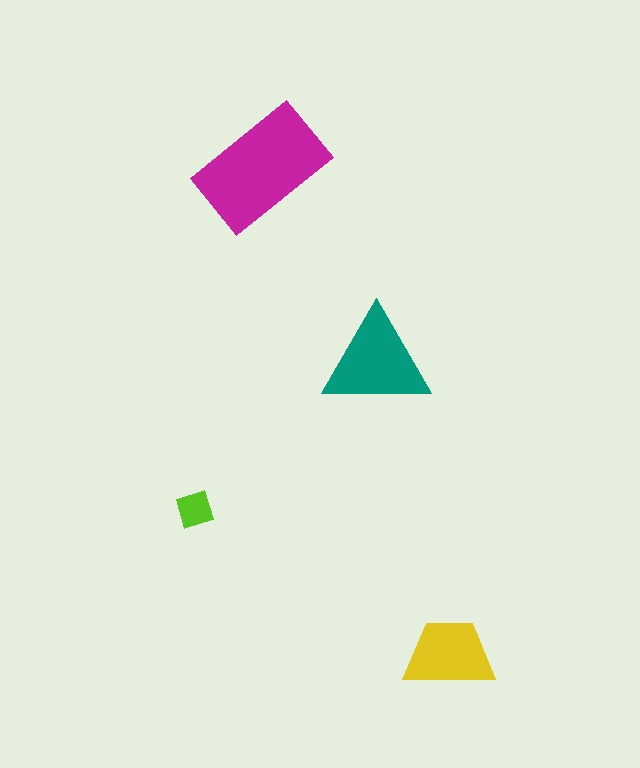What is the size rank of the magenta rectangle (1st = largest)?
1st.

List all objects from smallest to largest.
The lime diamond, the yellow trapezoid, the teal triangle, the magenta rectangle.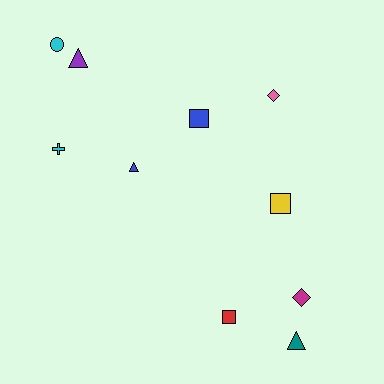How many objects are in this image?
There are 10 objects.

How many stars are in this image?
There are no stars.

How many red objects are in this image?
There is 1 red object.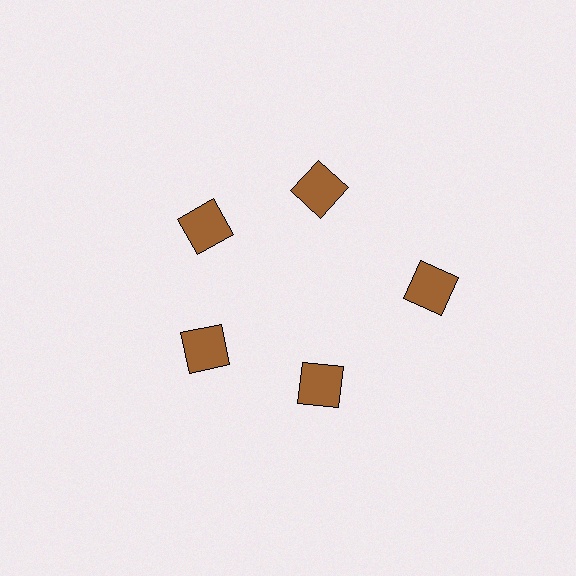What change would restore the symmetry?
The symmetry would be restored by moving it inward, back onto the ring so that all 5 squares sit at equal angles and equal distance from the center.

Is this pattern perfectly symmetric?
No. The 5 brown squares are arranged in a ring, but one element near the 3 o'clock position is pushed outward from the center, breaking the 5-fold rotational symmetry.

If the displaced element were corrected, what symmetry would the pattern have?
It would have 5-fold rotational symmetry — the pattern would map onto itself every 72 degrees.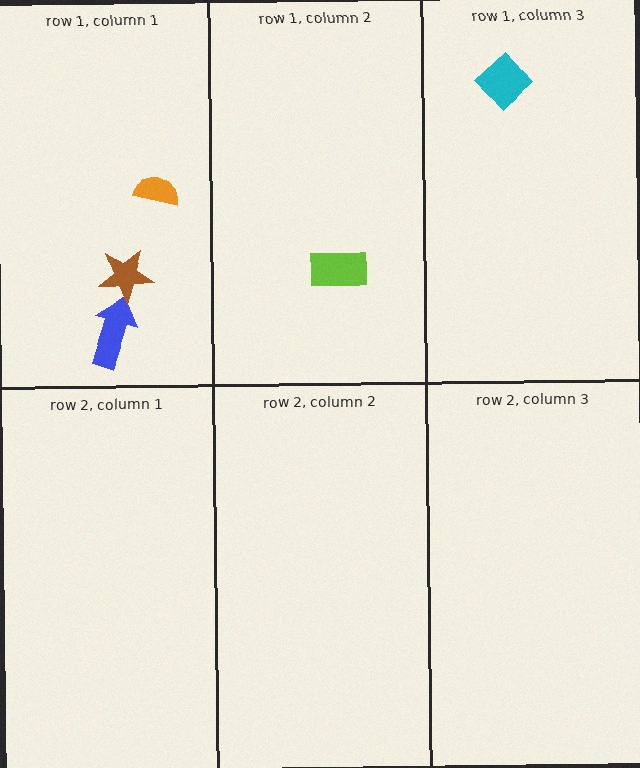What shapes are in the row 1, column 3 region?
The cyan diamond.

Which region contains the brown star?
The row 1, column 1 region.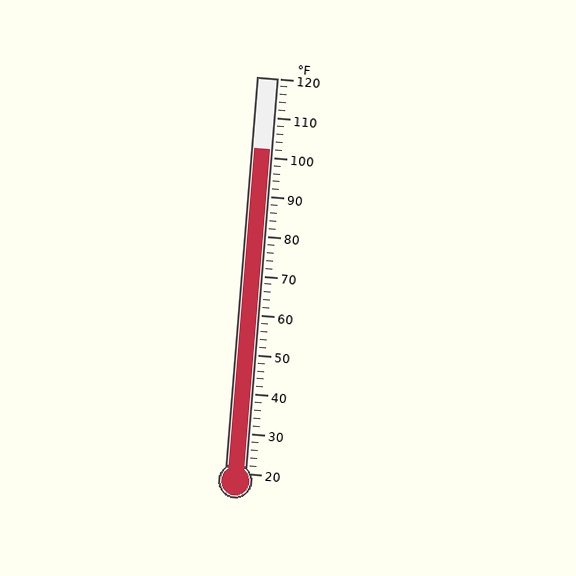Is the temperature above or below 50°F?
The temperature is above 50°F.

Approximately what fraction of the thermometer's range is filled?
The thermometer is filled to approximately 80% of its range.